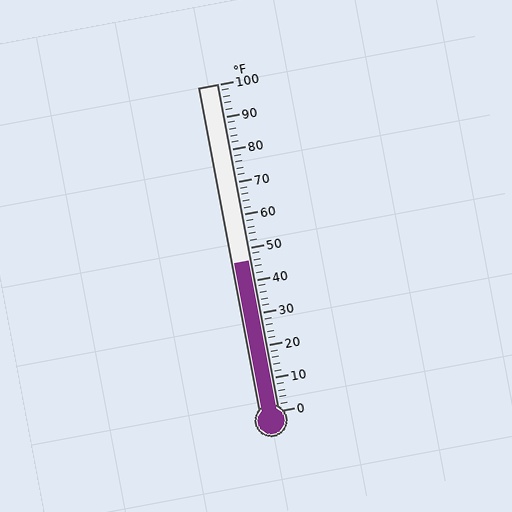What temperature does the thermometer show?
The thermometer shows approximately 46°F.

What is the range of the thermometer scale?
The thermometer scale ranges from 0°F to 100°F.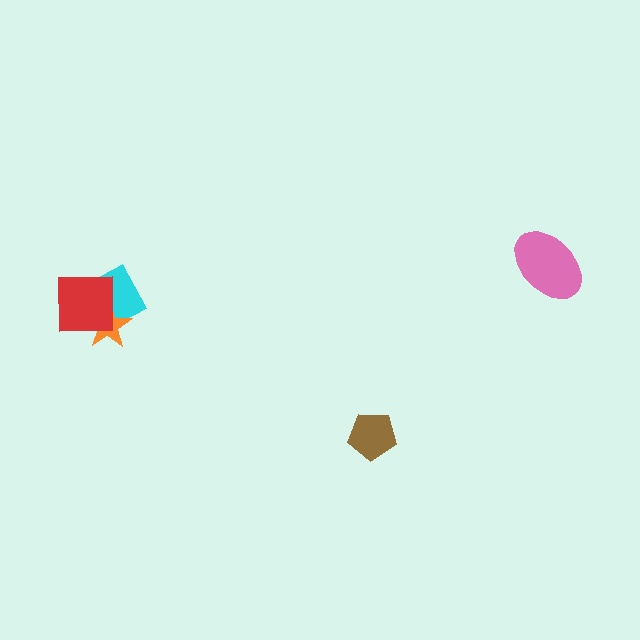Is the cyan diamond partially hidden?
Yes, it is partially covered by another shape.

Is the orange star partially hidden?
Yes, it is partially covered by another shape.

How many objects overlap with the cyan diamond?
2 objects overlap with the cyan diamond.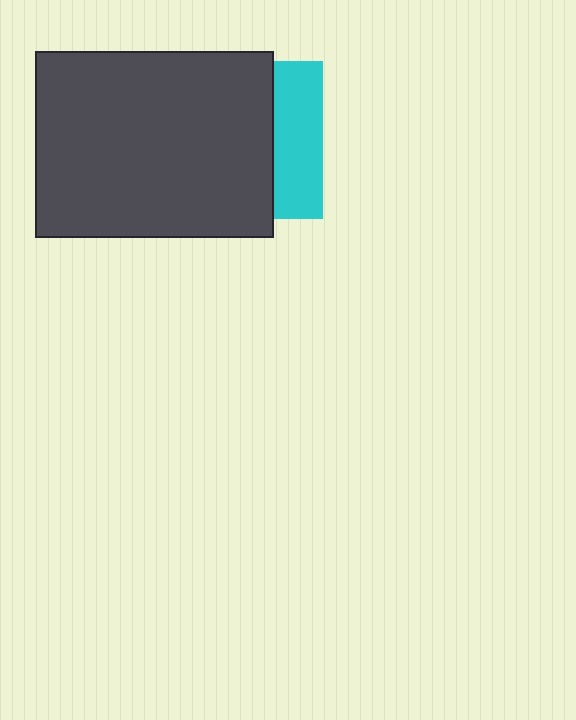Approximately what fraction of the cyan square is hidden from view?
Roughly 69% of the cyan square is hidden behind the dark gray rectangle.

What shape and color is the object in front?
The object in front is a dark gray rectangle.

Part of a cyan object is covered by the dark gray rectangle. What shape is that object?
It is a square.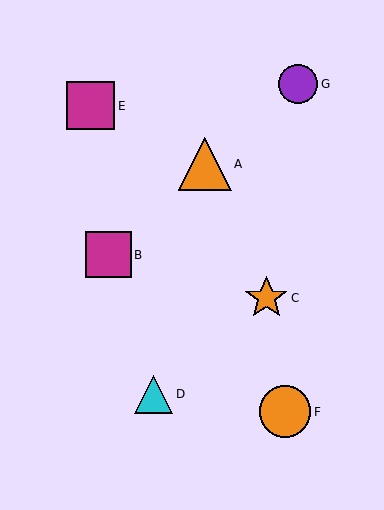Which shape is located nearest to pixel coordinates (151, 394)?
The cyan triangle (labeled D) at (154, 394) is nearest to that location.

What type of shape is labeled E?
Shape E is a magenta square.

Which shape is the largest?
The orange triangle (labeled A) is the largest.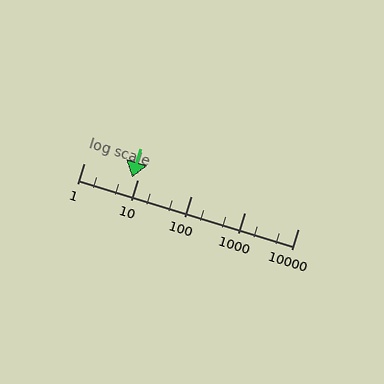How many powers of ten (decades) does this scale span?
The scale spans 4 decades, from 1 to 10000.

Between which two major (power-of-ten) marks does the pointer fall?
The pointer is between 1 and 10.